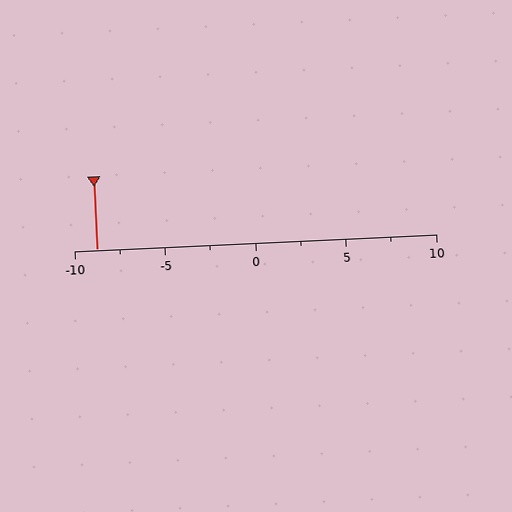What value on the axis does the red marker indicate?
The marker indicates approximately -8.8.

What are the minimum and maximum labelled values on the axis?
The axis runs from -10 to 10.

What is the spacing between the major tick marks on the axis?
The major ticks are spaced 5 apart.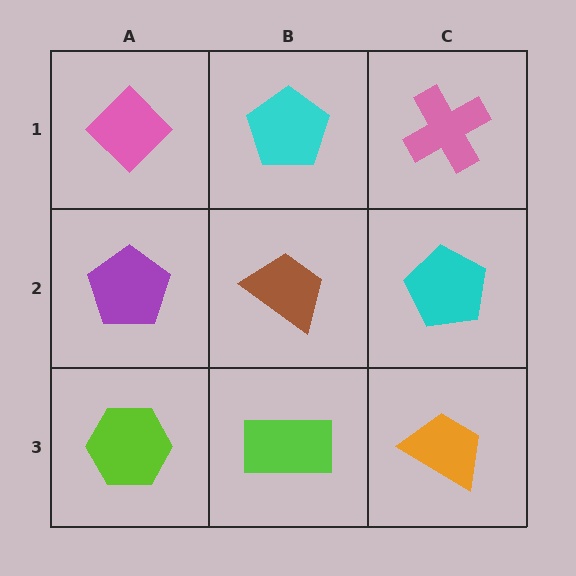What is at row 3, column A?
A lime hexagon.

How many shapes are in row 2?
3 shapes.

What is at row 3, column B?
A lime rectangle.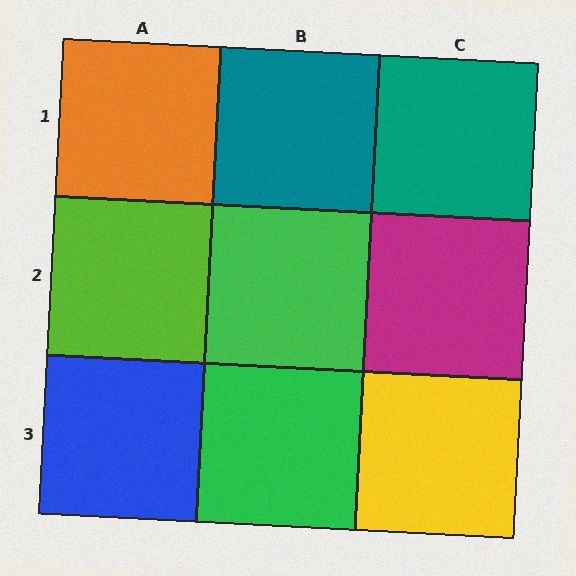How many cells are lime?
1 cell is lime.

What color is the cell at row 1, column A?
Orange.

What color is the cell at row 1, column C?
Teal.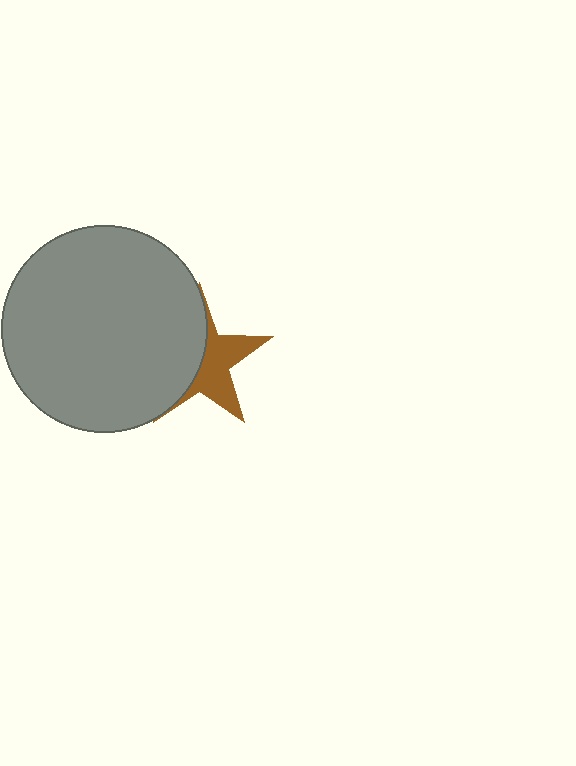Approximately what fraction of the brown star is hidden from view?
Roughly 53% of the brown star is hidden behind the gray circle.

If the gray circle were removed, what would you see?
You would see the complete brown star.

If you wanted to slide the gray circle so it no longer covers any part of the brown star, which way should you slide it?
Slide it left — that is the most direct way to separate the two shapes.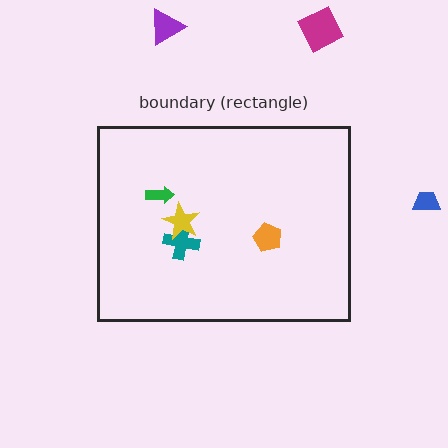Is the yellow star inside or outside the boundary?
Inside.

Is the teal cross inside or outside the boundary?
Inside.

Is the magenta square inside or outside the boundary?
Outside.